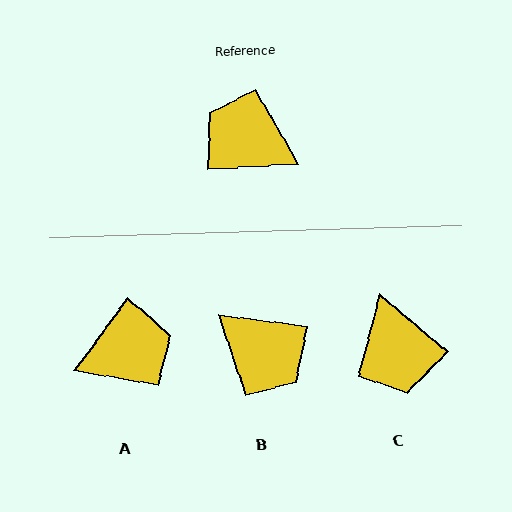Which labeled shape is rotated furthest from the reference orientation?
B, about 169 degrees away.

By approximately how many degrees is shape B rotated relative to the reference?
Approximately 169 degrees counter-clockwise.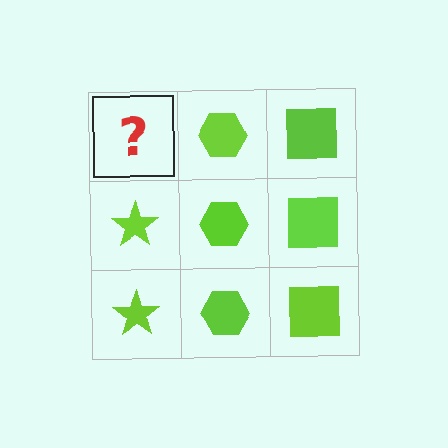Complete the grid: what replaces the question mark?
The question mark should be replaced with a lime star.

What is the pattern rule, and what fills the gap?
The rule is that each column has a consistent shape. The gap should be filled with a lime star.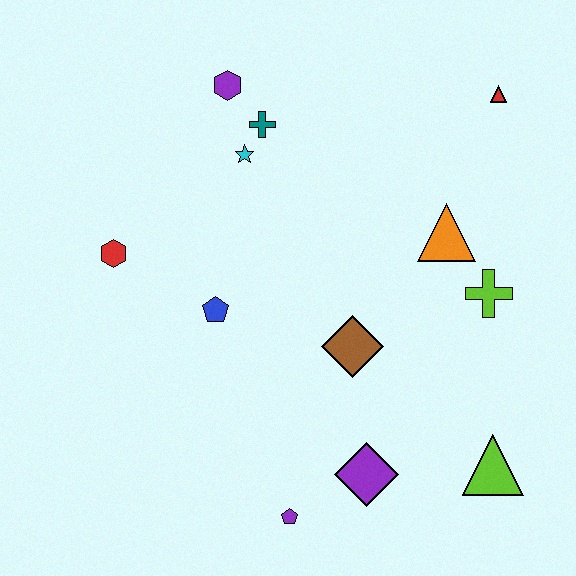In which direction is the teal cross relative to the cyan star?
The teal cross is above the cyan star.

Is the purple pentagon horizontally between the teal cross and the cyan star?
No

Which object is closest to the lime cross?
The orange triangle is closest to the lime cross.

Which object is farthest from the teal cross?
The lime triangle is farthest from the teal cross.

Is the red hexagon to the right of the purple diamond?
No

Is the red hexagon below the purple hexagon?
Yes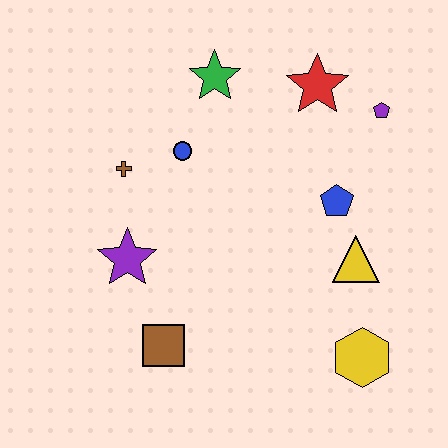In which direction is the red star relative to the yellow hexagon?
The red star is above the yellow hexagon.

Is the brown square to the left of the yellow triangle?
Yes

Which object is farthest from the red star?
The brown square is farthest from the red star.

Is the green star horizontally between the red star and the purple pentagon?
No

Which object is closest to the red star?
The purple pentagon is closest to the red star.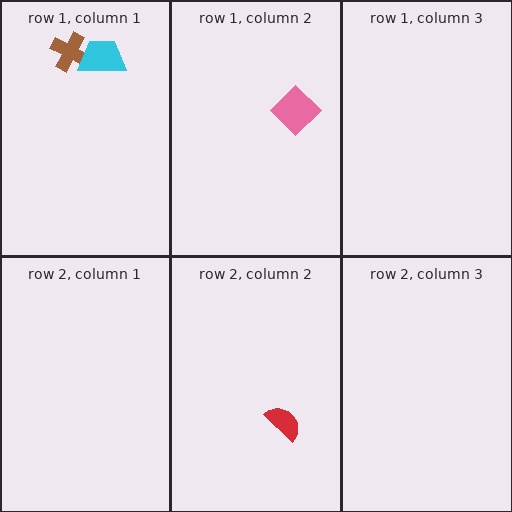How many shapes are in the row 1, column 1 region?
2.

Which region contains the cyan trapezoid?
The row 1, column 1 region.